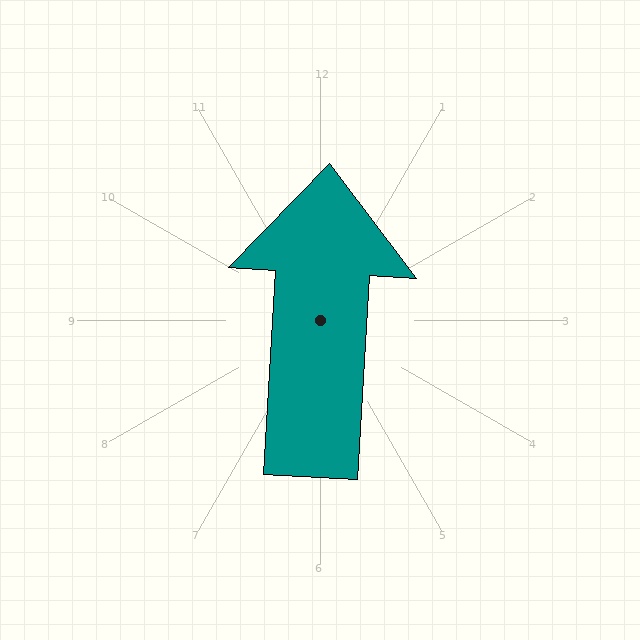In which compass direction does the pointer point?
North.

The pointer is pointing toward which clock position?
Roughly 12 o'clock.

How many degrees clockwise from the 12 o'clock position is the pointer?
Approximately 3 degrees.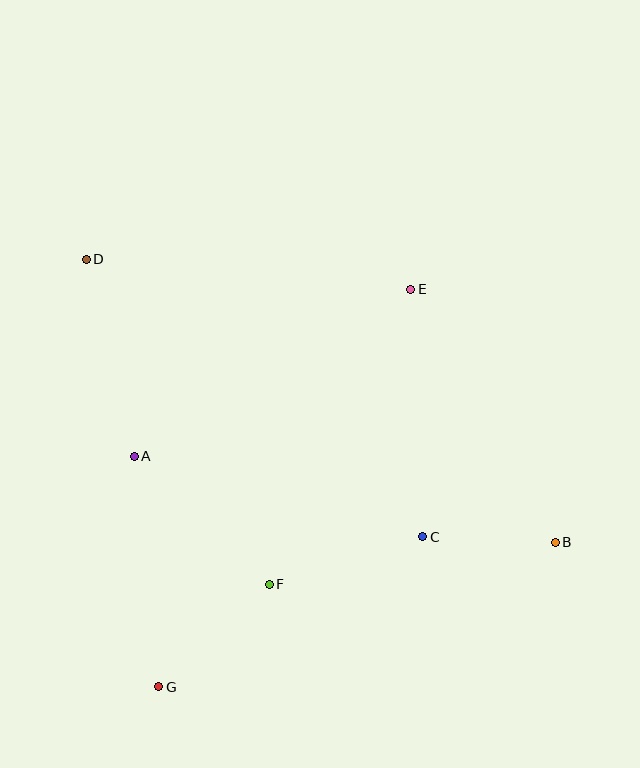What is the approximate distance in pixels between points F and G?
The distance between F and G is approximately 151 pixels.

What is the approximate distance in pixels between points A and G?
The distance between A and G is approximately 232 pixels.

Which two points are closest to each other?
Points B and C are closest to each other.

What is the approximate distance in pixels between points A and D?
The distance between A and D is approximately 203 pixels.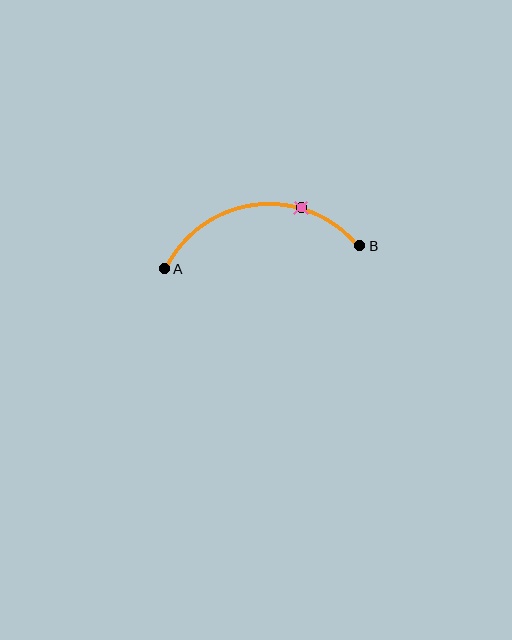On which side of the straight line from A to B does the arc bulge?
The arc bulges above the straight line connecting A and B.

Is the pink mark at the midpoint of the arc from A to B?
No. The pink mark lies on the arc but is closer to endpoint B. The arc midpoint would be at the point on the curve equidistant along the arc from both A and B.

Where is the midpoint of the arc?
The arc midpoint is the point on the curve farthest from the straight line joining A and B. It sits above that line.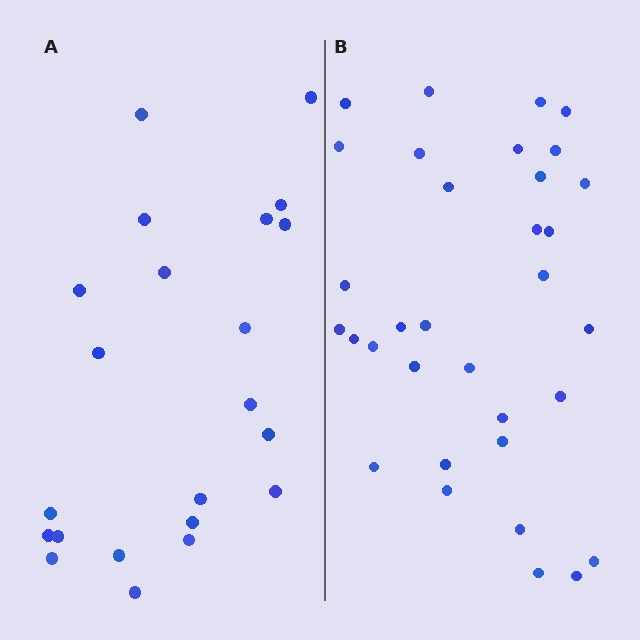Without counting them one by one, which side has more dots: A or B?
Region B (the right region) has more dots.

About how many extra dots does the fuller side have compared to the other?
Region B has roughly 12 or so more dots than region A.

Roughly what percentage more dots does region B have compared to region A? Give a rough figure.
About 50% more.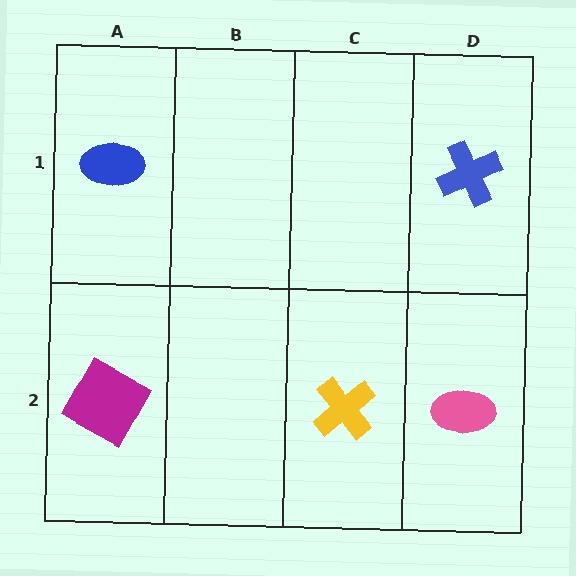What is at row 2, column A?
A magenta square.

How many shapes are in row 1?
2 shapes.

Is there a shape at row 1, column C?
No, that cell is empty.